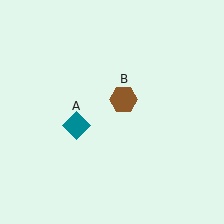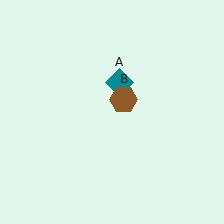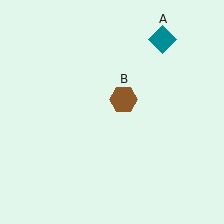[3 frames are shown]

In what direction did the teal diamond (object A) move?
The teal diamond (object A) moved up and to the right.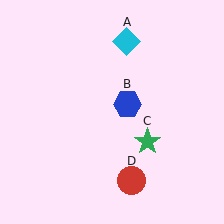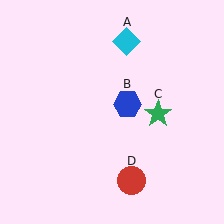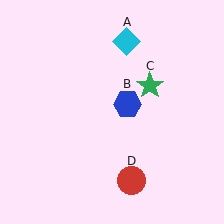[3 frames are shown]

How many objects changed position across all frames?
1 object changed position: green star (object C).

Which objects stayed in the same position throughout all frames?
Cyan diamond (object A) and blue hexagon (object B) and red circle (object D) remained stationary.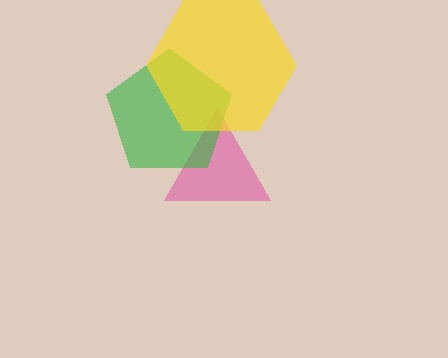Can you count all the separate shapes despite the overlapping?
Yes, there are 3 separate shapes.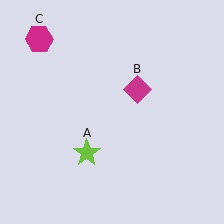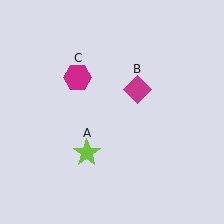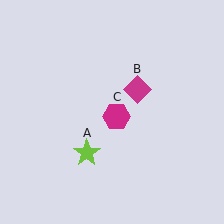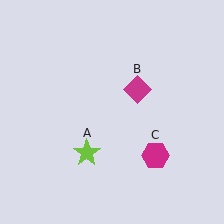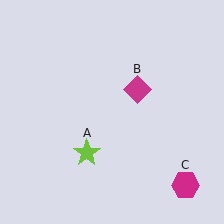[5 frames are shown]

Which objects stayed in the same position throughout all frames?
Lime star (object A) and magenta diamond (object B) remained stationary.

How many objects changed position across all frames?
1 object changed position: magenta hexagon (object C).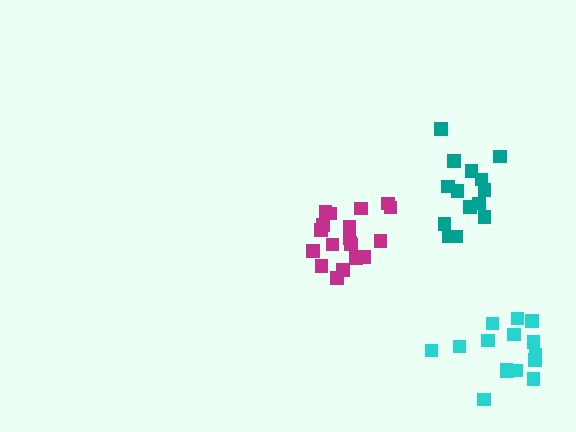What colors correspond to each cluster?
The clusters are colored: magenta, cyan, teal.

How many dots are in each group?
Group 1: 20 dots, Group 2: 15 dots, Group 3: 14 dots (49 total).